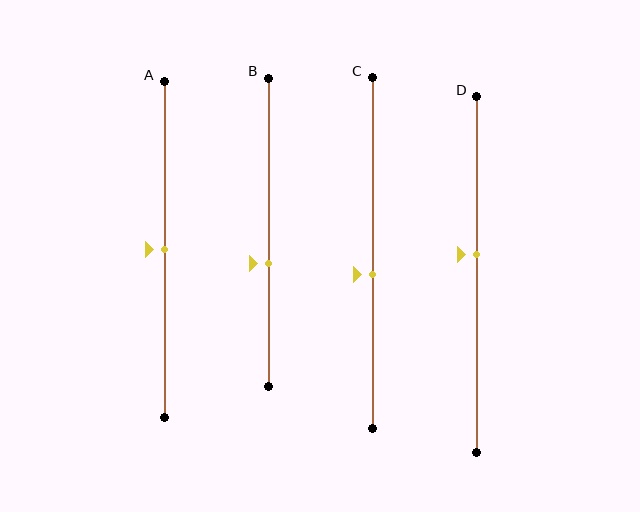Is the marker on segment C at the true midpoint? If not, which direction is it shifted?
No, the marker on segment C is shifted downward by about 6% of the segment length.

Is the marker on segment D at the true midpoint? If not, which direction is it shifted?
No, the marker on segment D is shifted upward by about 5% of the segment length.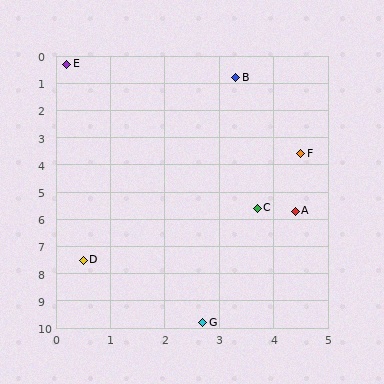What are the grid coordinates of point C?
Point C is at approximately (3.7, 5.6).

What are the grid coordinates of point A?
Point A is at approximately (4.4, 5.7).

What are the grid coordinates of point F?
Point F is at approximately (4.5, 3.6).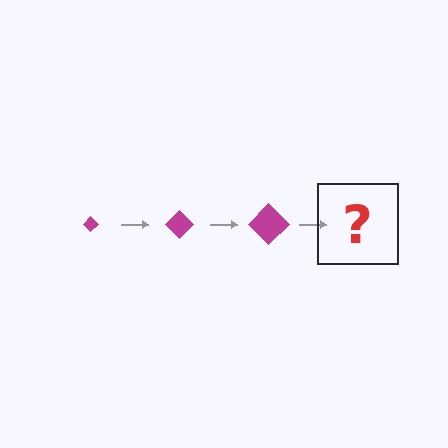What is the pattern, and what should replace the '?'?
The pattern is that the diamond gets progressively larger each step. The '?' should be a magenta diamond, larger than the previous one.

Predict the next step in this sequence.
The next step is a magenta diamond, larger than the previous one.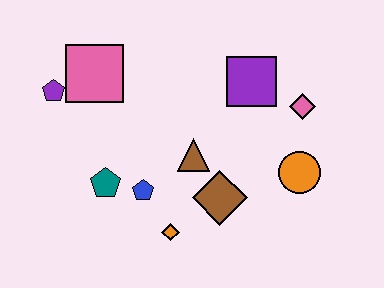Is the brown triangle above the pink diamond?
No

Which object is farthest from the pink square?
The orange circle is farthest from the pink square.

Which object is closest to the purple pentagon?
The pink square is closest to the purple pentagon.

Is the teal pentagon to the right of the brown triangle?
No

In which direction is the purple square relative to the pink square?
The purple square is to the right of the pink square.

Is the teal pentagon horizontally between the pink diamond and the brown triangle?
No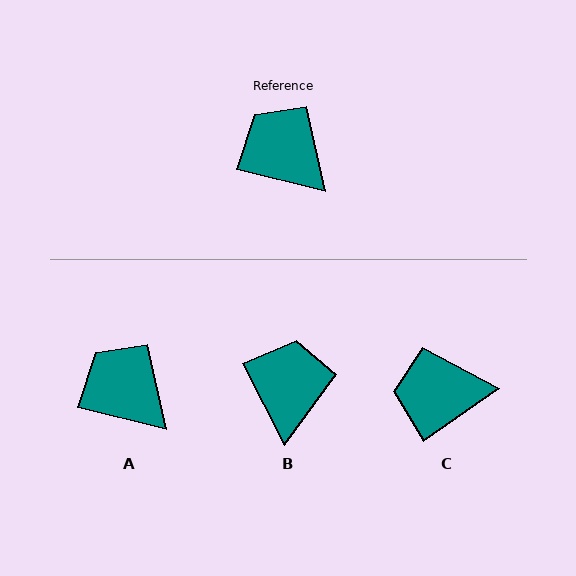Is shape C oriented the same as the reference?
No, it is off by about 49 degrees.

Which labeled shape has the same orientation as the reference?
A.